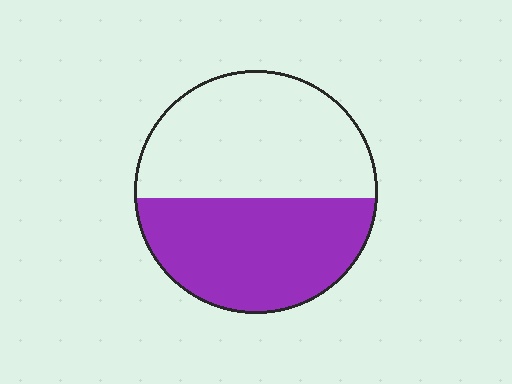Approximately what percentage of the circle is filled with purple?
Approximately 45%.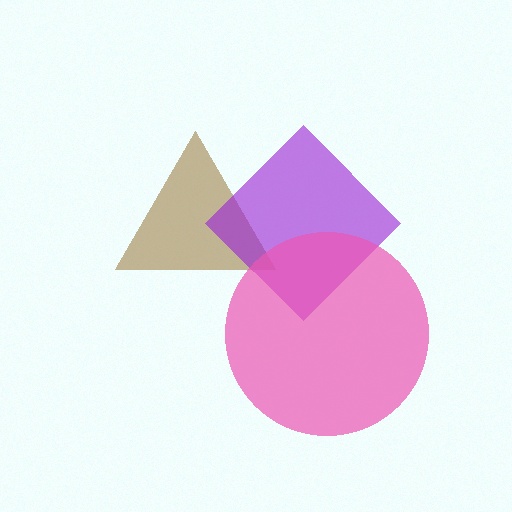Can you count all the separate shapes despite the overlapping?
Yes, there are 3 separate shapes.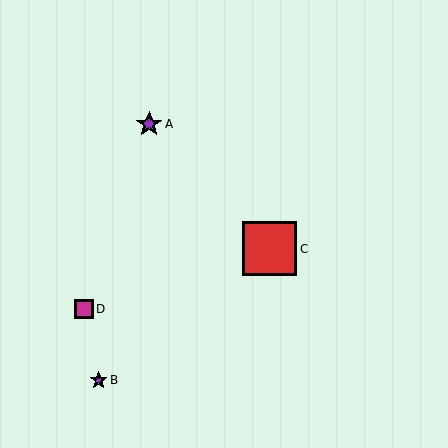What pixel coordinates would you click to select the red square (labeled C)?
Click at (270, 249) to select the red square C.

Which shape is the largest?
The red square (labeled C) is the largest.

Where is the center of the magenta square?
The center of the magenta square is at (84, 309).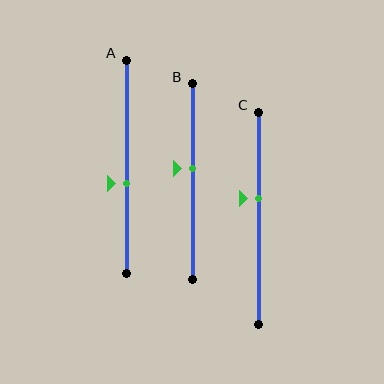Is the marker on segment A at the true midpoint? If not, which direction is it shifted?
No, the marker on segment A is shifted downward by about 8% of the segment length.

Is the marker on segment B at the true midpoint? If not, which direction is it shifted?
No, the marker on segment B is shifted upward by about 7% of the segment length.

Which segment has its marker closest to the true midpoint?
Segment B has its marker closest to the true midpoint.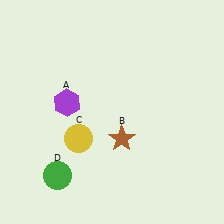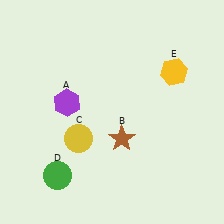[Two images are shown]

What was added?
A yellow hexagon (E) was added in Image 2.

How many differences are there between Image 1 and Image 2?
There is 1 difference between the two images.